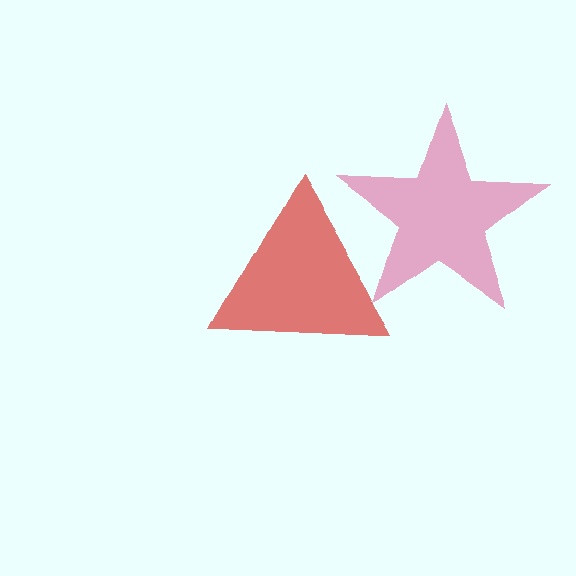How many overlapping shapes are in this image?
There are 2 overlapping shapes in the image.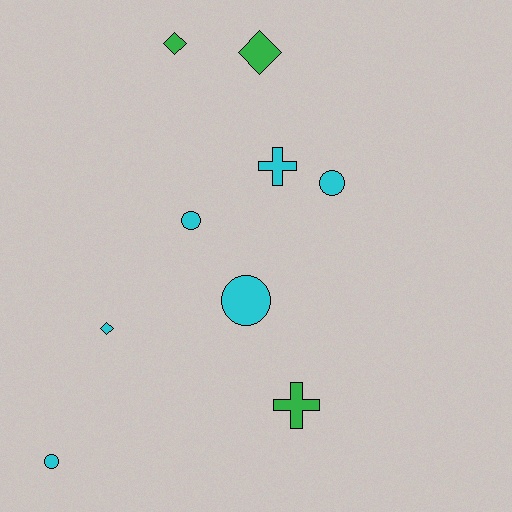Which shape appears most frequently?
Circle, with 4 objects.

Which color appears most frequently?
Cyan, with 6 objects.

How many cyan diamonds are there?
There is 1 cyan diamond.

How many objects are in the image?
There are 9 objects.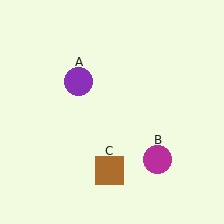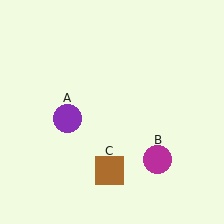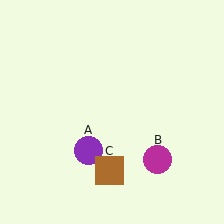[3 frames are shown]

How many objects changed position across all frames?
1 object changed position: purple circle (object A).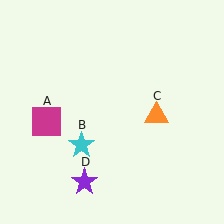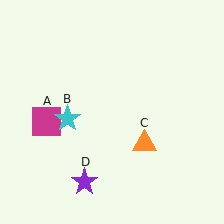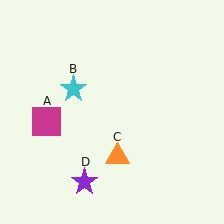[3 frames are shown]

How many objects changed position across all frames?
2 objects changed position: cyan star (object B), orange triangle (object C).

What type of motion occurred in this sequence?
The cyan star (object B), orange triangle (object C) rotated clockwise around the center of the scene.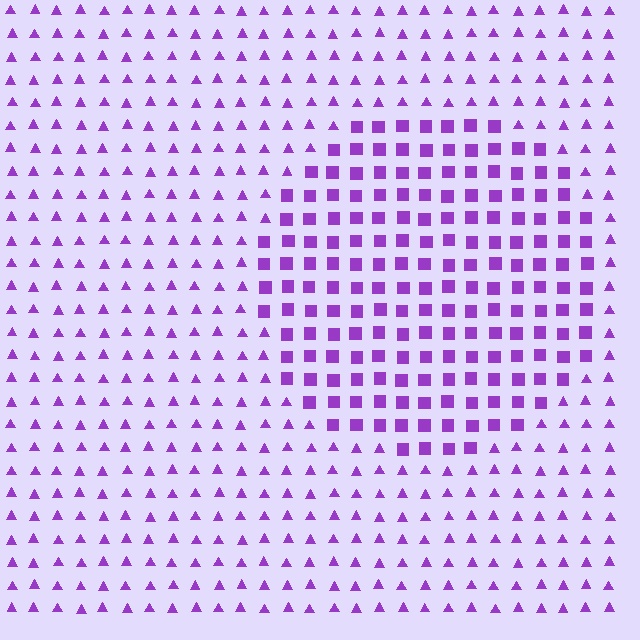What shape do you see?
I see a circle.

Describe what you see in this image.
The image is filled with small purple elements arranged in a uniform grid. A circle-shaped region contains squares, while the surrounding area contains triangles. The boundary is defined purely by the change in element shape.